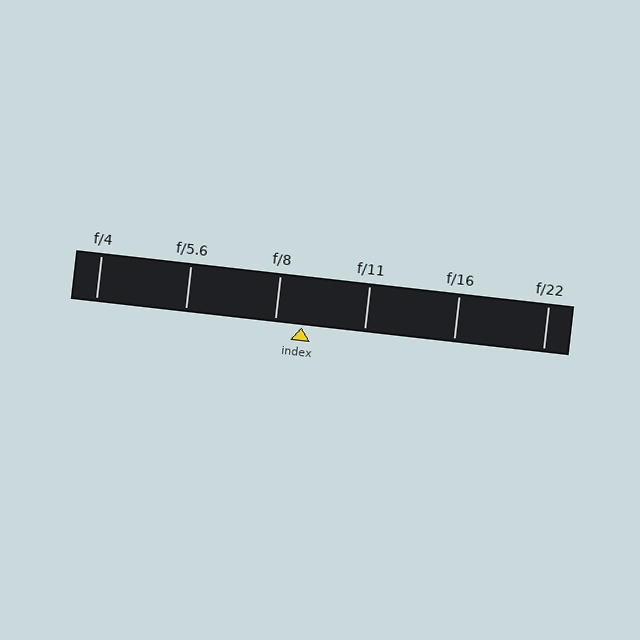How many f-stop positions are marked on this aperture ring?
There are 6 f-stop positions marked.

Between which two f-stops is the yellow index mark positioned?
The index mark is between f/8 and f/11.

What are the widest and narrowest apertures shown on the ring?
The widest aperture shown is f/4 and the narrowest is f/22.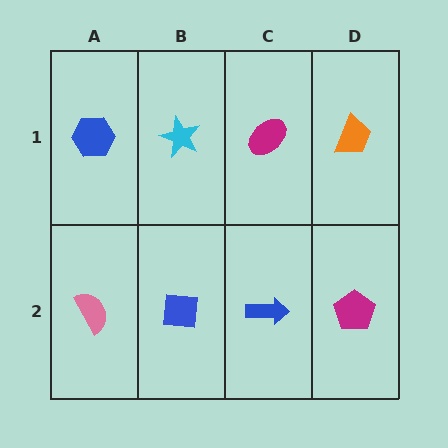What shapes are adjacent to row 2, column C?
A magenta ellipse (row 1, column C), a blue square (row 2, column B), a magenta pentagon (row 2, column D).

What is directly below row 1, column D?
A magenta pentagon.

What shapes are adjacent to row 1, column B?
A blue square (row 2, column B), a blue hexagon (row 1, column A), a magenta ellipse (row 1, column C).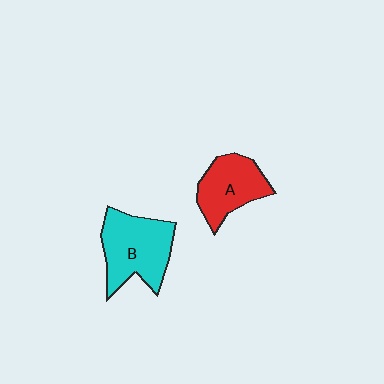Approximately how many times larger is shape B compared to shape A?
Approximately 1.3 times.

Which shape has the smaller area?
Shape A (red).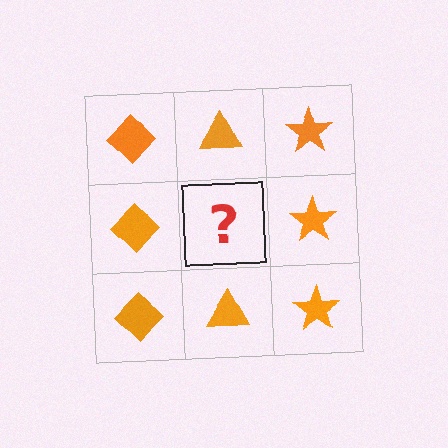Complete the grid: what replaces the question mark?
The question mark should be replaced with an orange triangle.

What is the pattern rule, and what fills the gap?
The rule is that each column has a consistent shape. The gap should be filled with an orange triangle.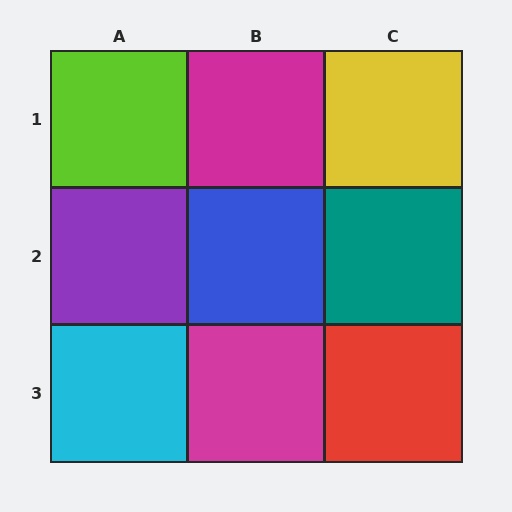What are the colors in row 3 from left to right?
Cyan, magenta, red.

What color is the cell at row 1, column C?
Yellow.